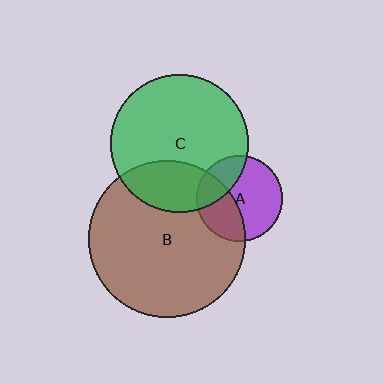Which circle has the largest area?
Circle B (brown).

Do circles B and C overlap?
Yes.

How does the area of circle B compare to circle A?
Approximately 3.3 times.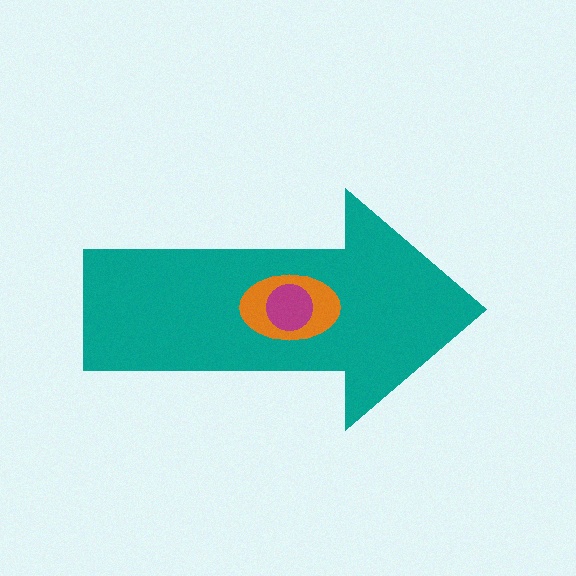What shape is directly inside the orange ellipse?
The magenta circle.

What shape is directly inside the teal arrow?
The orange ellipse.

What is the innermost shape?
The magenta circle.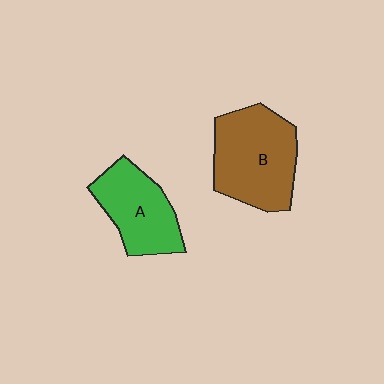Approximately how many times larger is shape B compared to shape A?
Approximately 1.3 times.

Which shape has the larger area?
Shape B (brown).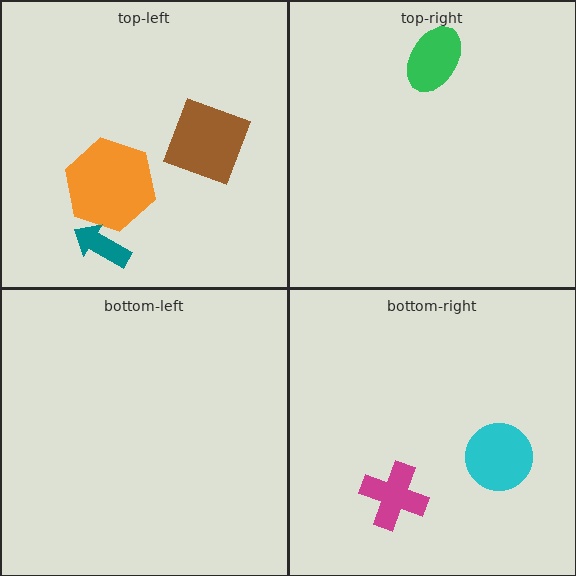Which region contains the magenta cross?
The bottom-right region.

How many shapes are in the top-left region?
3.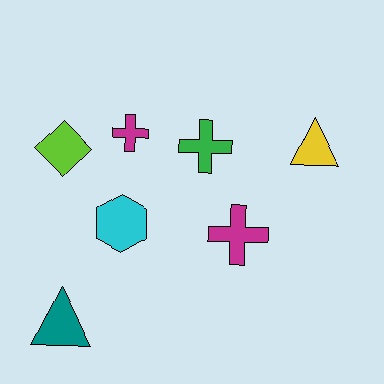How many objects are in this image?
There are 7 objects.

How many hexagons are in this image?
There is 1 hexagon.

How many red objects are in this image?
There are no red objects.